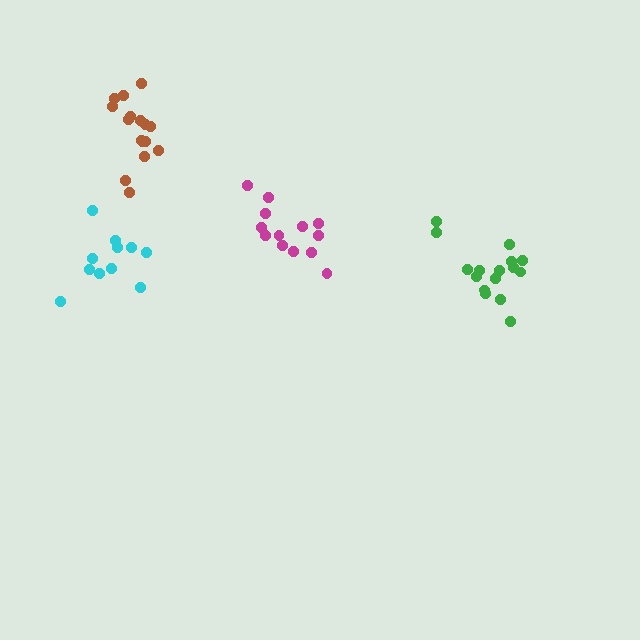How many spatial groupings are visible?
There are 4 spatial groupings.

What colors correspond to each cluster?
The clusters are colored: brown, green, cyan, magenta.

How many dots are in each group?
Group 1: 16 dots, Group 2: 16 dots, Group 3: 11 dots, Group 4: 13 dots (56 total).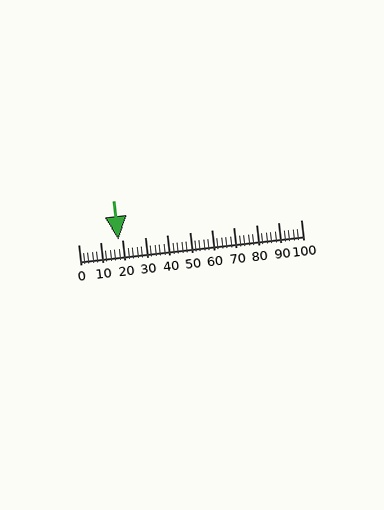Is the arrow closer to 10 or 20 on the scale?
The arrow is closer to 20.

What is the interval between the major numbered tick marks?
The major tick marks are spaced 10 units apart.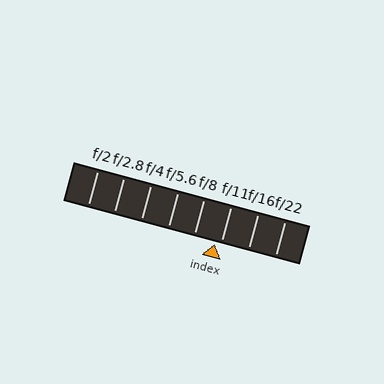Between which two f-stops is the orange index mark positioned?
The index mark is between f/8 and f/11.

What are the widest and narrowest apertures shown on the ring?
The widest aperture shown is f/2 and the narrowest is f/22.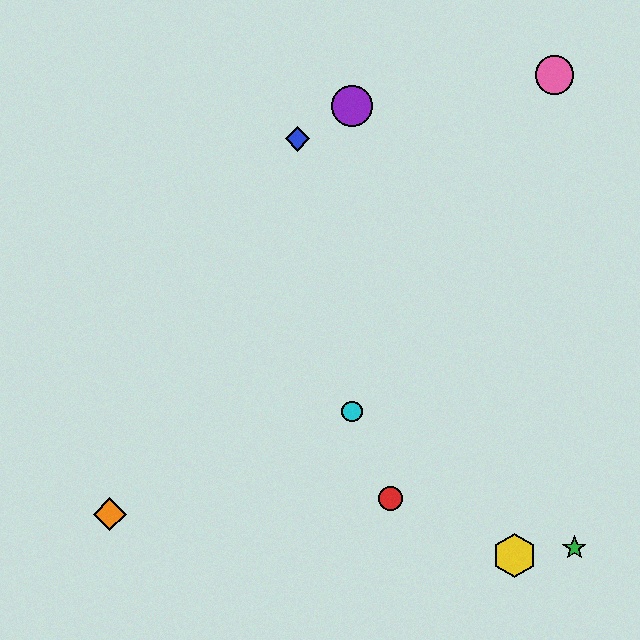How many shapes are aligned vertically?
2 shapes (the purple circle, the cyan circle) are aligned vertically.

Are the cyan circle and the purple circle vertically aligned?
Yes, both are at x≈352.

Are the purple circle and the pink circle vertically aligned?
No, the purple circle is at x≈352 and the pink circle is at x≈555.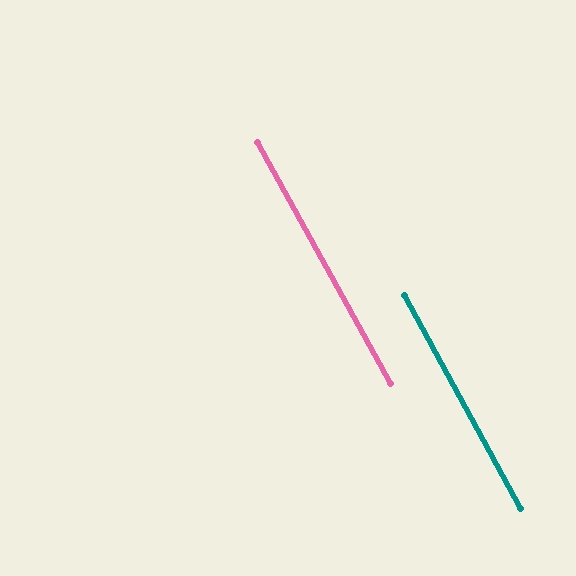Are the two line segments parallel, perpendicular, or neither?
Parallel — their directions differ by only 0.4°.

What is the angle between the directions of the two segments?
Approximately 0 degrees.